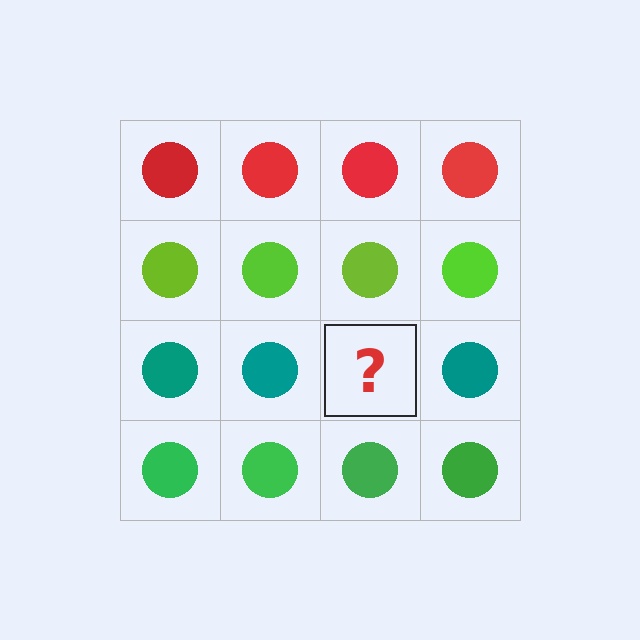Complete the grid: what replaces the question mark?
The question mark should be replaced with a teal circle.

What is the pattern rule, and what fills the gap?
The rule is that each row has a consistent color. The gap should be filled with a teal circle.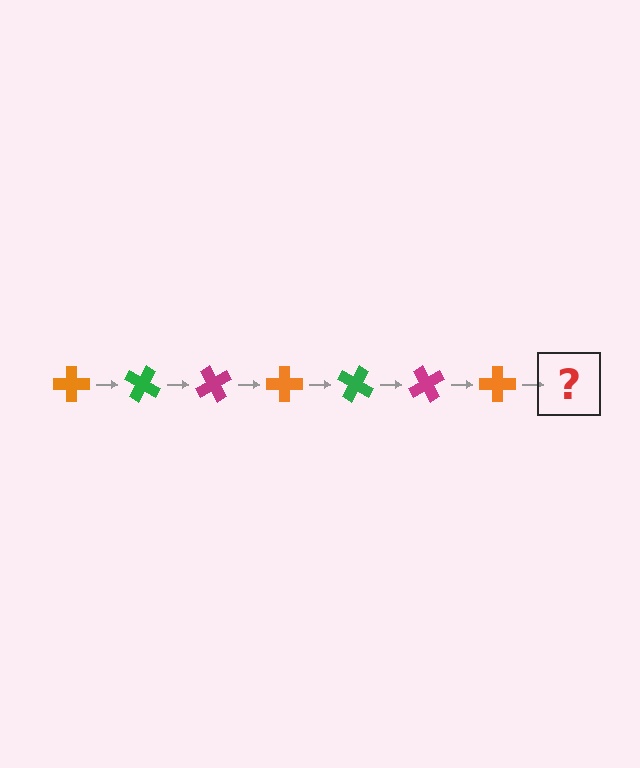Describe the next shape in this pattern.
It should be a green cross, rotated 210 degrees from the start.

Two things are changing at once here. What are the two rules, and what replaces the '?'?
The two rules are that it rotates 30 degrees each step and the color cycles through orange, green, and magenta. The '?' should be a green cross, rotated 210 degrees from the start.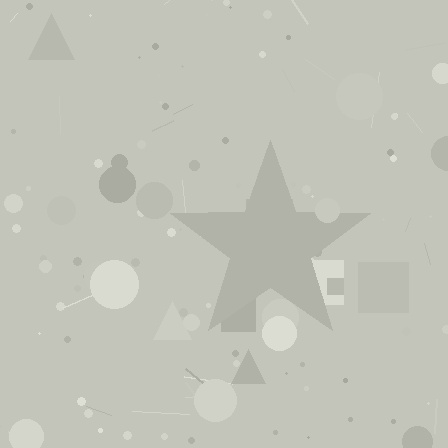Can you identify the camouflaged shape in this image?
The camouflaged shape is a star.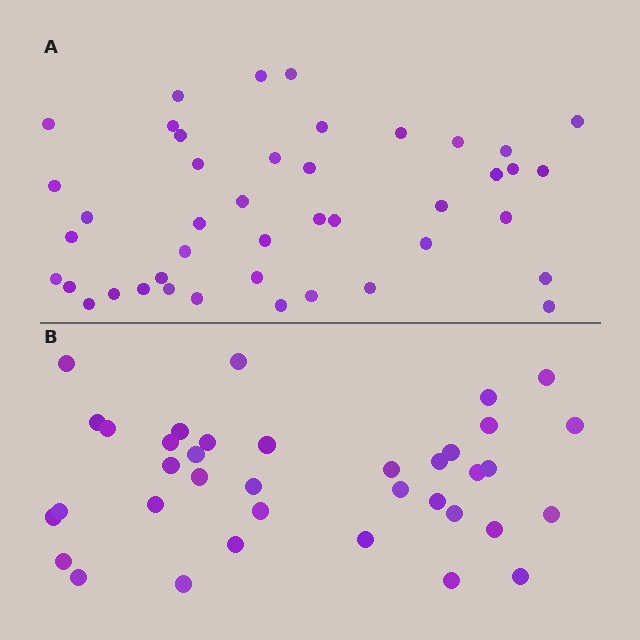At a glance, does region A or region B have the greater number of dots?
Region A (the top region) has more dots.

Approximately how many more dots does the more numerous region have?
Region A has about 6 more dots than region B.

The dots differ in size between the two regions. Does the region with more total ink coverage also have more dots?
No. Region B has more total ink coverage because its dots are larger, but region A actually contains more individual dots. Total area can be misleading — the number of items is what matters here.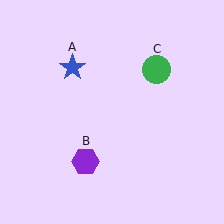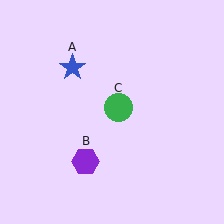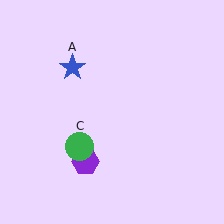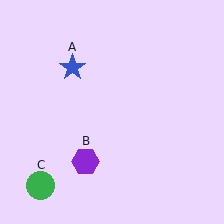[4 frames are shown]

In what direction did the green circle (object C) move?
The green circle (object C) moved down and to the left.